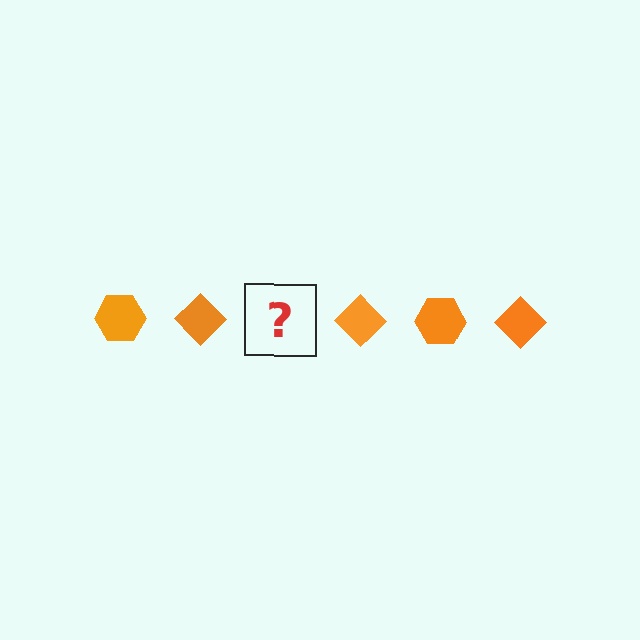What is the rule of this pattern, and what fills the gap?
The rule is that the pattern cycles through hexagon, diamond shapes in orange. The gap should be filled with an orange hexagon.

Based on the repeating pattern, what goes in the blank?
The blank should be an orange hexagon.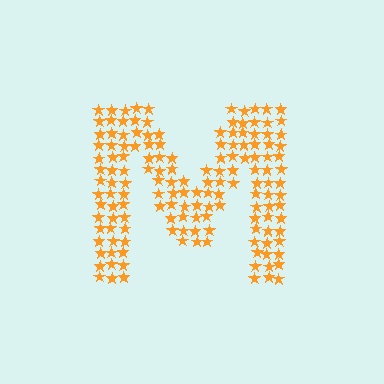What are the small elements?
The small elements are stars.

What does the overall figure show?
The overall figure shows the letter M.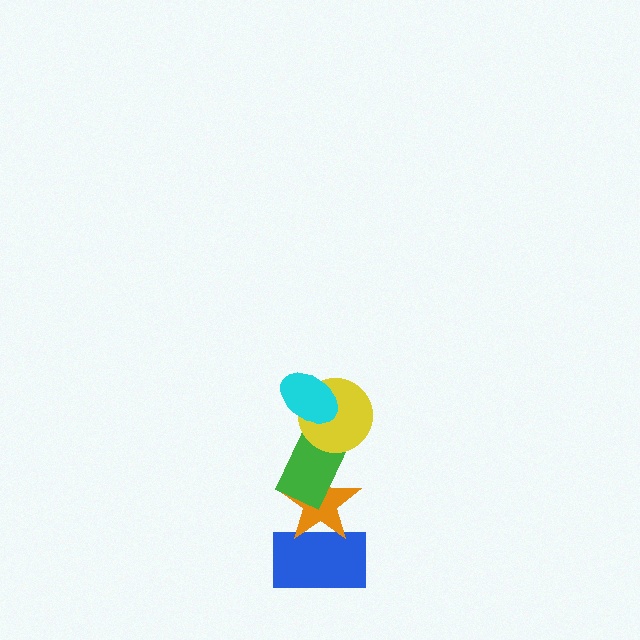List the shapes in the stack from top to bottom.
From top to bottom: the cyan ellipse, the yellow circle, the green rectangle, the orange star, the blue rectangle.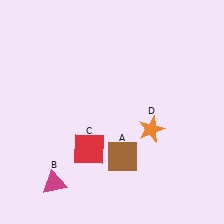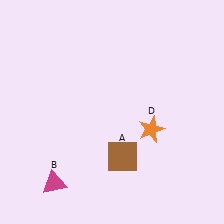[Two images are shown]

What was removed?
The red square (C) was removed in Image 2.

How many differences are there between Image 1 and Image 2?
There is 1 difference between the two images.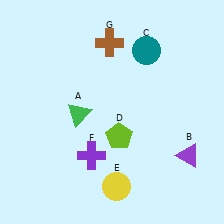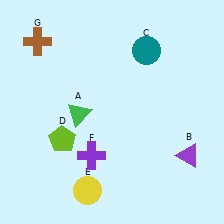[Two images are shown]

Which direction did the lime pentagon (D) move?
The lime pentagon (D) moved left.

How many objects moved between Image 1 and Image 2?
3 objects moved between the two images.